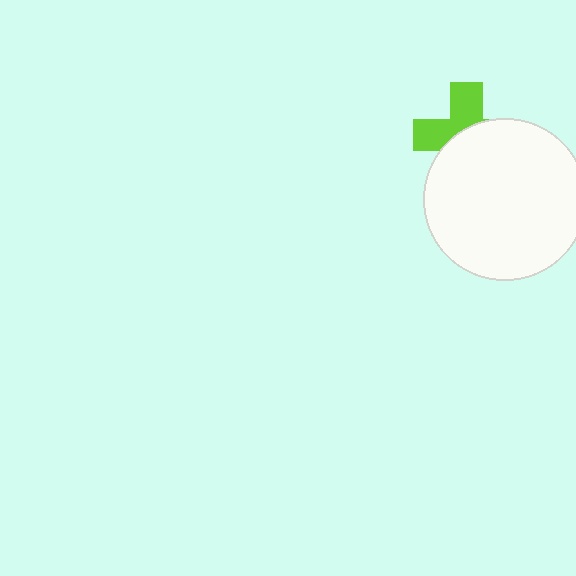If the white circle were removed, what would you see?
You would see the complete lime cross.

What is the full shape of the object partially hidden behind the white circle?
The partially hidden object is a lime cross.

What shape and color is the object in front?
The object in front is a white circle.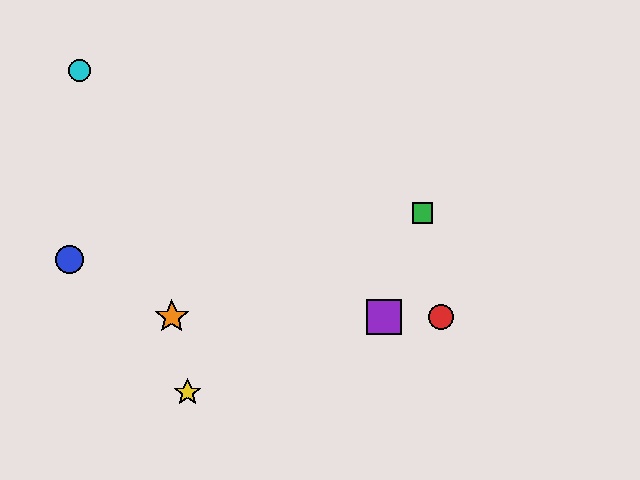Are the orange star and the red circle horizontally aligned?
Yes, both are at y≈317.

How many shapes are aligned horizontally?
3 shapes (the red circle, the purple square, the orange star) are aligned horizontally.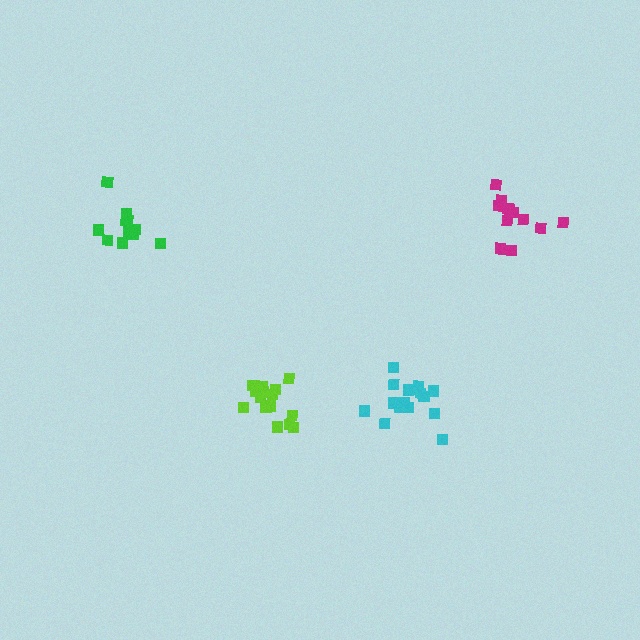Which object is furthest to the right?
The magenta cluster is rightmost.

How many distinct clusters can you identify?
There are 4 distinct clusters.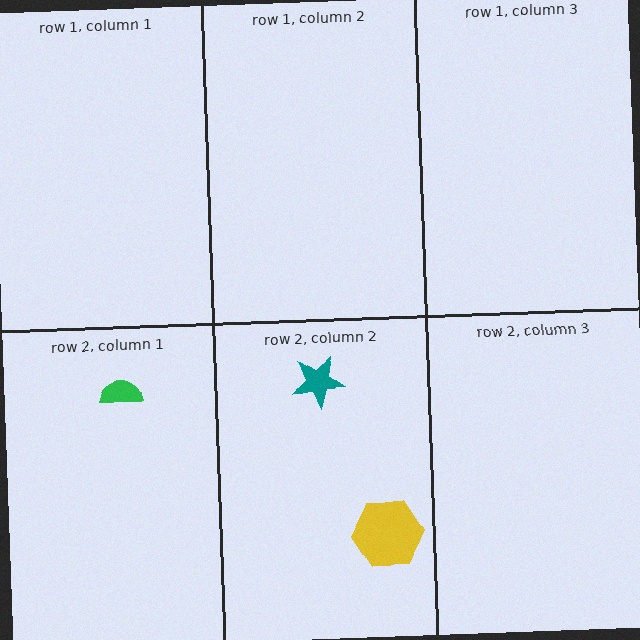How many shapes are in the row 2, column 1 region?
1.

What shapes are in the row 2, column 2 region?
The yellow hexagon, the teal star.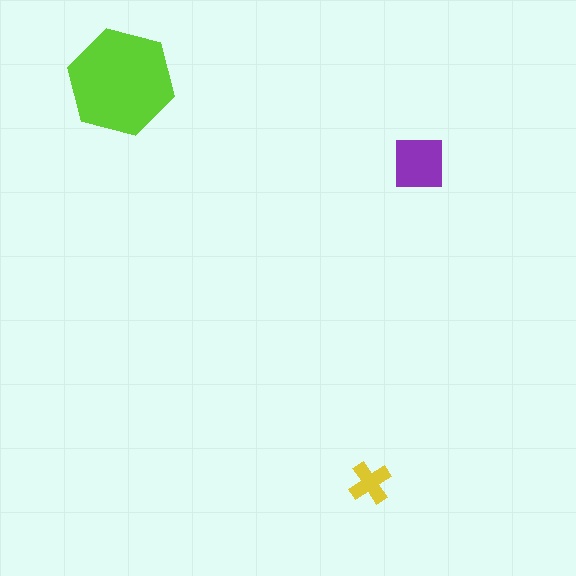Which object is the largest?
The lime hexagon.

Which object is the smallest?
The yellow cross.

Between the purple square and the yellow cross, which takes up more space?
The purple square.